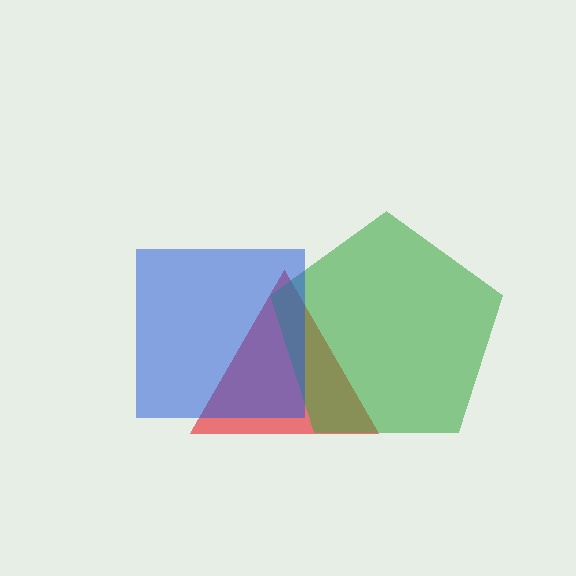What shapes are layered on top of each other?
The layered shapes are: a red triangle, a green pentagon, a blue square.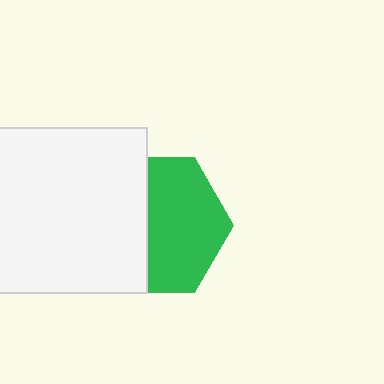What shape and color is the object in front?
The object in front is a white rectangle.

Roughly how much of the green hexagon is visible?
About half of it is visible (roughly 57%).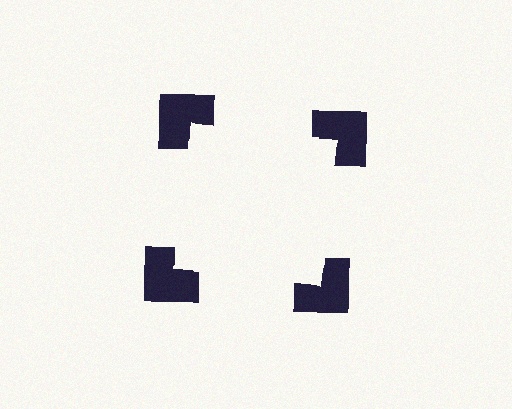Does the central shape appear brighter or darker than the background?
It typically appears slightly brighter than the background, even though no actual brightness change is drawn.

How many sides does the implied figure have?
4 sides.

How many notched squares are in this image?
There are 4 — one at each vertex of the illusory square.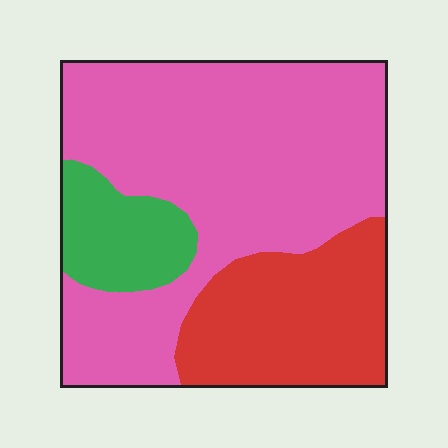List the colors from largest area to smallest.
From largest to smallest: pink, red, green.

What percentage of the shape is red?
Red covers roughly 25% of the shape.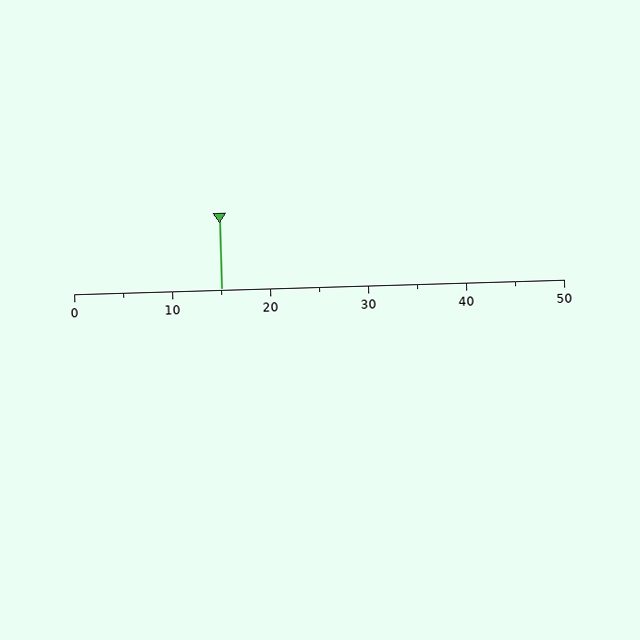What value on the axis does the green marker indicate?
The marker indicates approximately 15.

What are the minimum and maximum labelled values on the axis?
The axis runs from 0 to 50.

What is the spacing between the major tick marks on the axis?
The major ticks are spaced 10 apart.